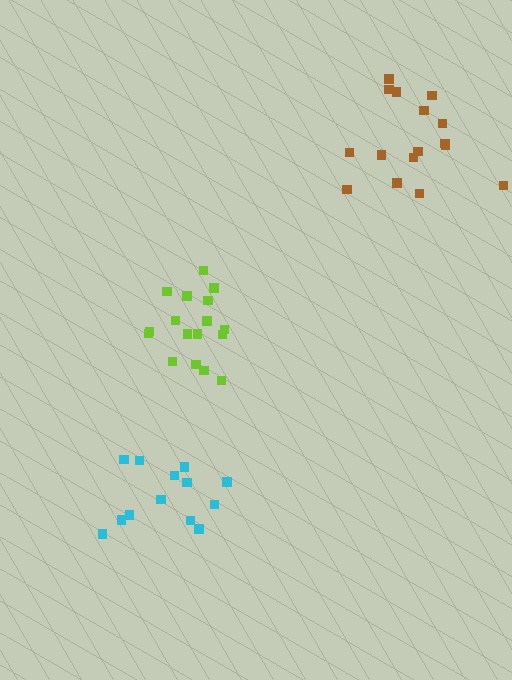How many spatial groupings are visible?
There are 3 spatial groupings.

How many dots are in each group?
Group 1: 16 dots, Group 2: 17 dots, Group 3: 13 dots (46 total).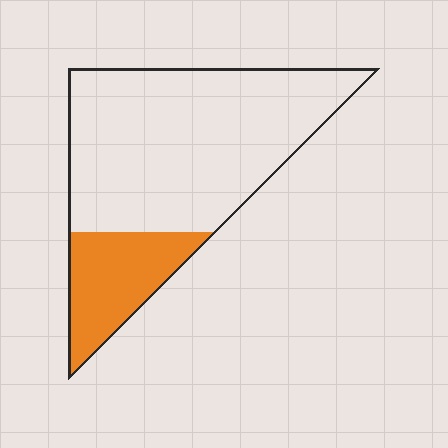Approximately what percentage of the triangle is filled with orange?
Approximately 25%.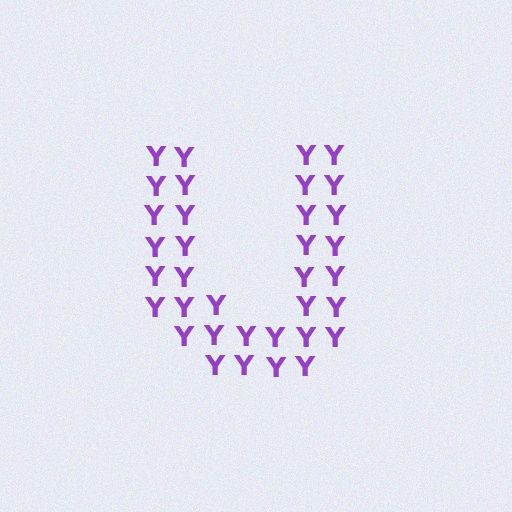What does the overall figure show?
The overall figure shows the letter U.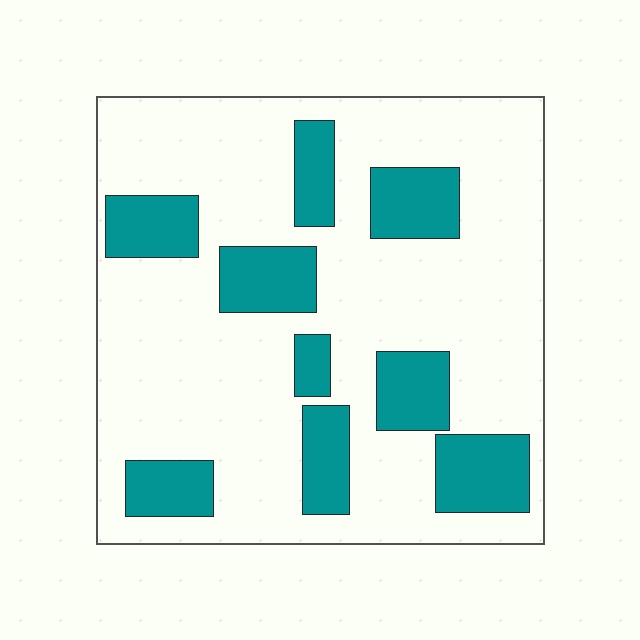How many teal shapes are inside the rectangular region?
9.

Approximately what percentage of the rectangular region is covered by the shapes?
Approximately 25%.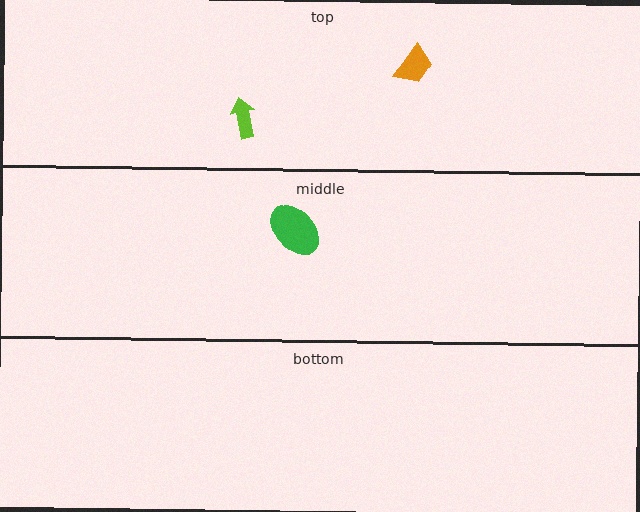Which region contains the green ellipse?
The middle region.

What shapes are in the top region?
The orange trapezoid, the lime arrow.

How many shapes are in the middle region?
1.